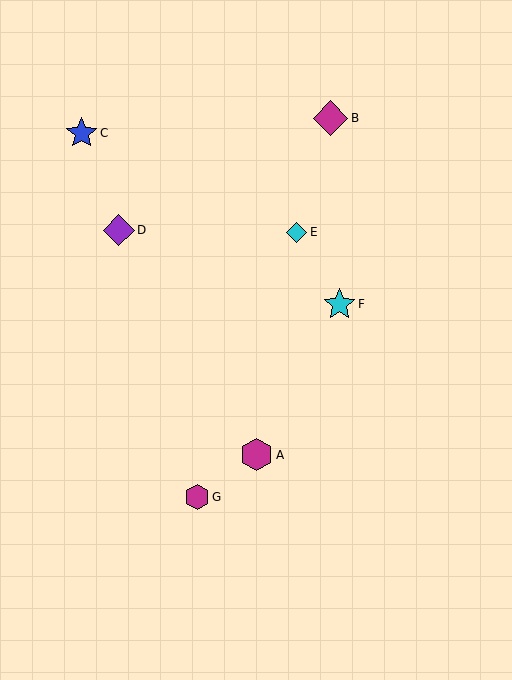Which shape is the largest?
The magenta diamond (labeled B) is the largest.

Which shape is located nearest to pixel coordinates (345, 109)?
The magenta diamond (labeled B) at (330, 118) is nearest to that location.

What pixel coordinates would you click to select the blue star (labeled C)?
Click at (82, 133) to select the blue star C.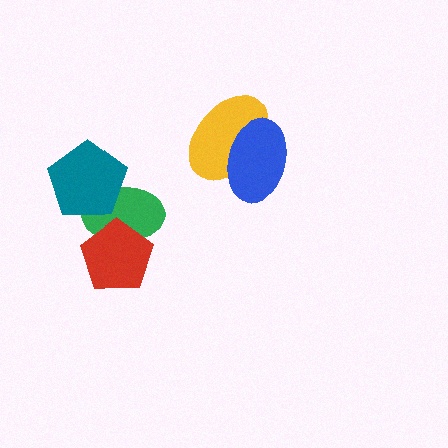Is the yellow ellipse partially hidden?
Yes, it is partially covered by another shape.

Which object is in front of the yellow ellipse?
The blue ellipse is in front of the yellow ellipse.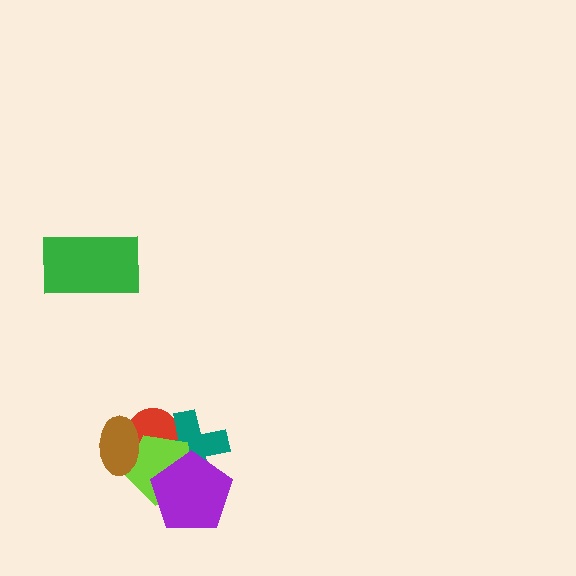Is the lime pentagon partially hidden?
Yes, it is partially covered by another shape.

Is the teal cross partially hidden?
Yes, it is partially covered by another shape.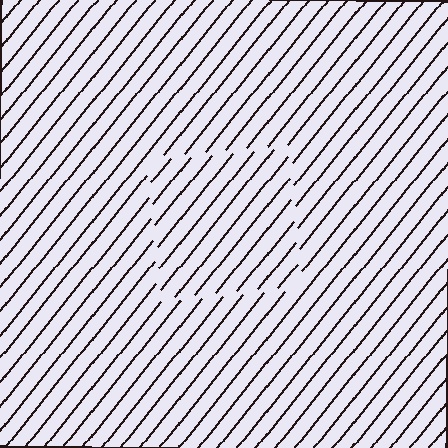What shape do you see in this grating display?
An illusory square. The interior of the shape contains the same grating, shifted by half a period — the contour is defined by the phase discontinuity where line-ends from the inner and outer gratings abut.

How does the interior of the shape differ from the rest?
The interior of the shape contains the same grating, shifted by half a period — the contour is defined by the phase discontinuity where line-ends from the inner and outer gratings abut.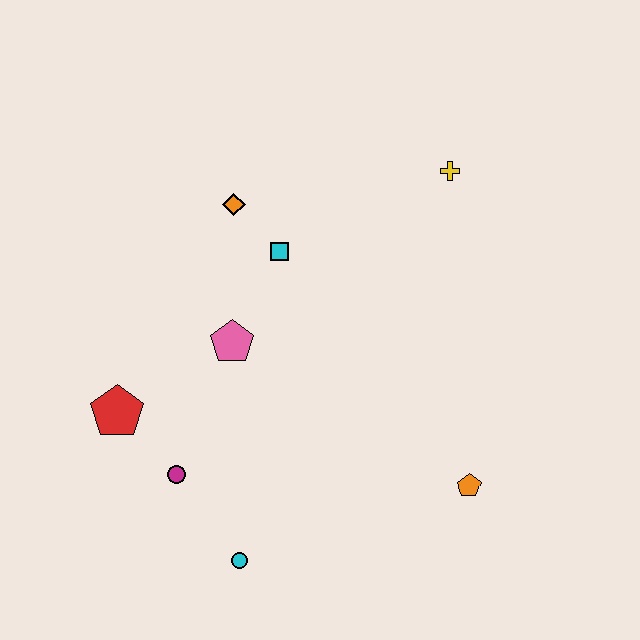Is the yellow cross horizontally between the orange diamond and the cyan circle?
No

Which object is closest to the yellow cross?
The cyan square is closest to the yellow cross.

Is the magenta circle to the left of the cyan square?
Yes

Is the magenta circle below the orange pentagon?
No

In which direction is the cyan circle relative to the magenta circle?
The cyan circle is below the magenta circle.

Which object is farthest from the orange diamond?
The orange pentagon is farthest from the orange diamond.